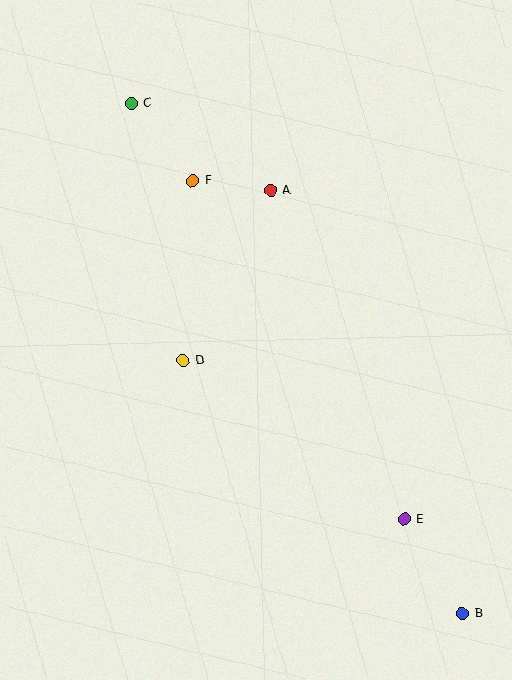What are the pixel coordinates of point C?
Point C is at (132, 103).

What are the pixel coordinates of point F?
Point F is at (193, 181).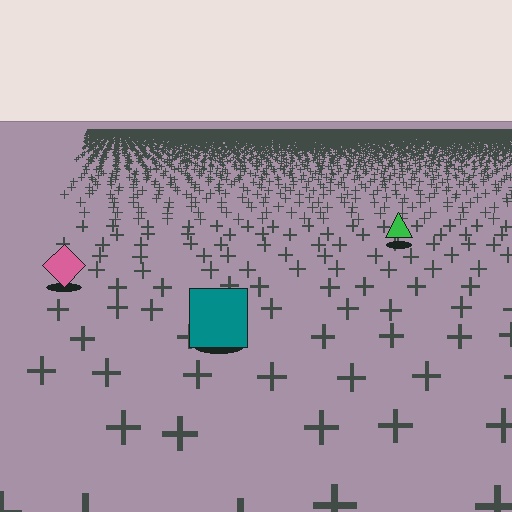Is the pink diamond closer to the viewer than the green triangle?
Yes. The pink diamond is closer — you can tell from the texture gradient: the ground texture is coarser near it.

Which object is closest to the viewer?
The teal square is closest. The texture marks near it are larger and more spread out.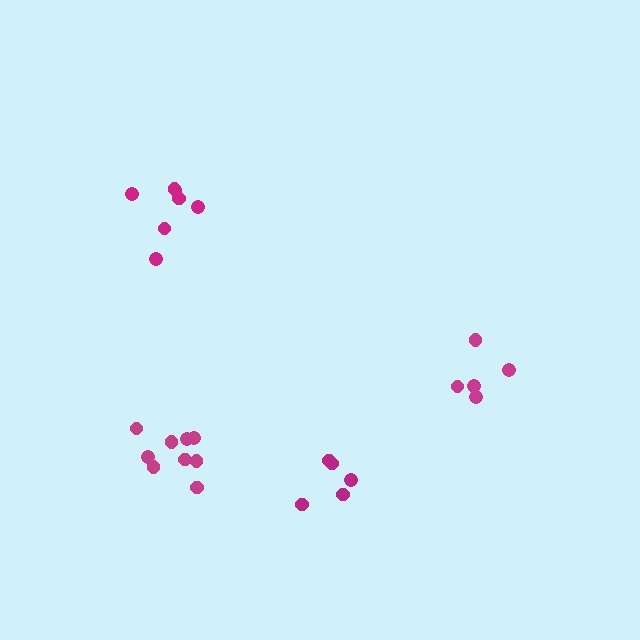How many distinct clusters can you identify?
There are 4 distinct clusters.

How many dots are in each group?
Group 1: 7 dots, Group 2: 9 dots, Group 3: 5 dots, Group 4: 5 dots (26 total).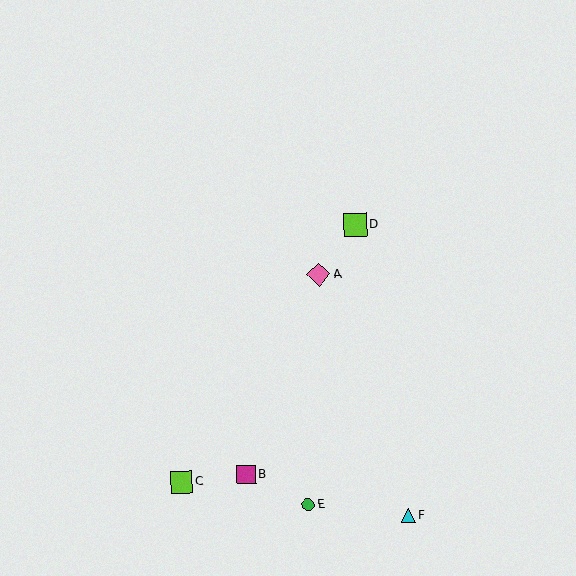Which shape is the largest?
The pink diamond (labeled A) is the largest.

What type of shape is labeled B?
Shape B is a magenta square.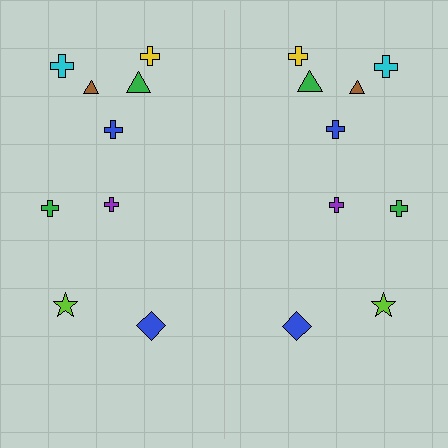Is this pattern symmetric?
Yes, this pattern has bilateral (reflection) symmetry.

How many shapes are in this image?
There are 18 shapes in this image.